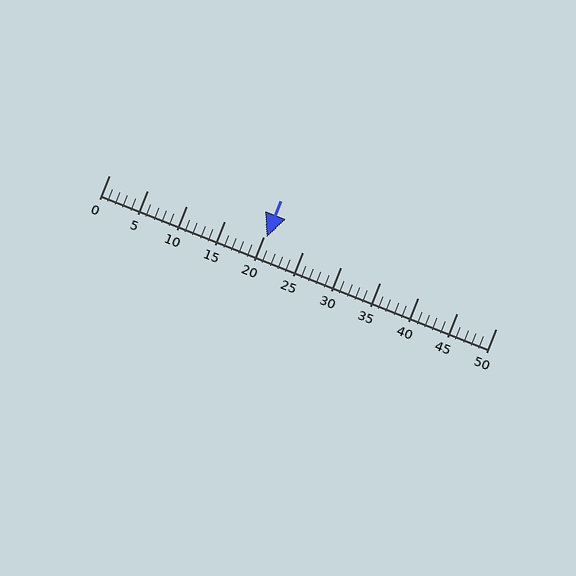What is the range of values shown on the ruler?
The ruler shows values from 0 to 50.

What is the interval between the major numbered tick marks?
The major tick marks are spaced 5 units apart.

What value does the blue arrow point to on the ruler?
The blue arrow points to approximately 20.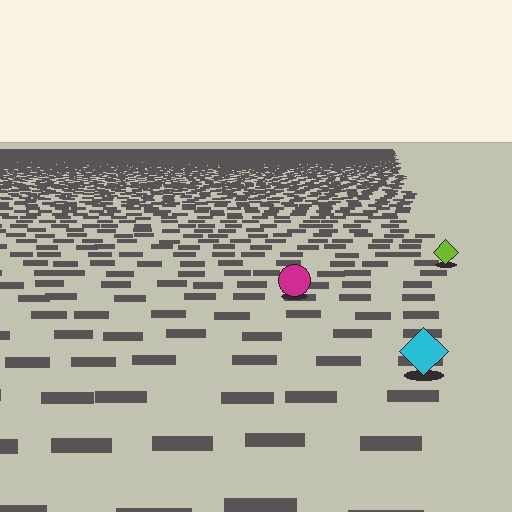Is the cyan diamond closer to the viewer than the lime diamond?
Yes. The cyan diamond is closer — you can tell from the texture gradient: the ground texture is coarser near it.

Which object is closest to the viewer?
The cyan diamond is closest. The texture marks near it are larger and more spread out.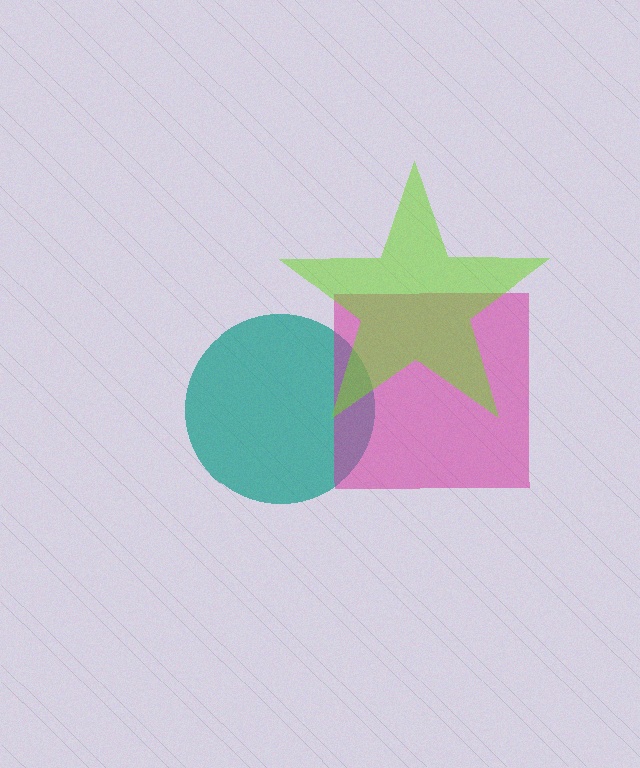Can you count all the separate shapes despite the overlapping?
Yes, there are 3 separate shapes.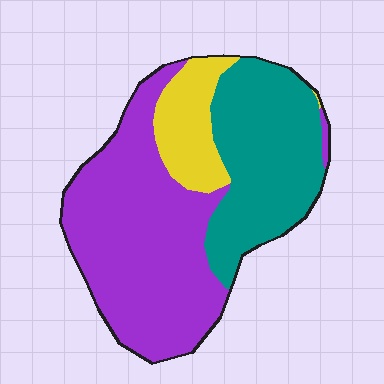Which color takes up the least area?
Yellow, at roughly 15%.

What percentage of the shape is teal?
Teal takes up about one third (1/3) of the shape.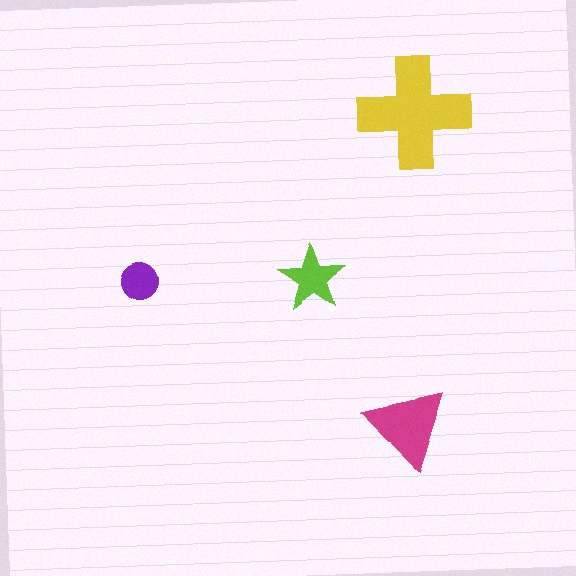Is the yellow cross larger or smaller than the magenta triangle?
Larger.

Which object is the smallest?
The purple circle.